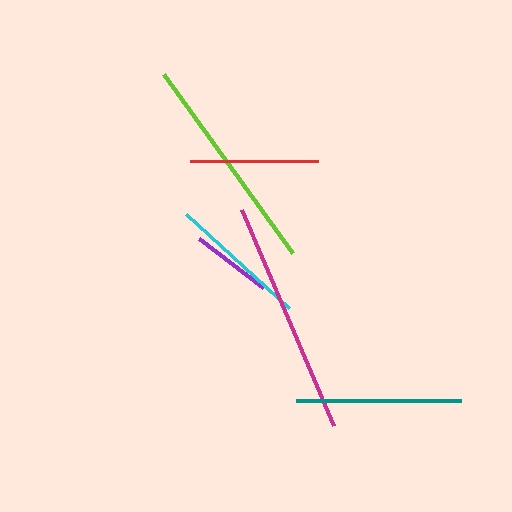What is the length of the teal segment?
The teal segment is approximately 166 pixels long.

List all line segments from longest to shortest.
From longest to shortest: magenta, lime, teal, cyan, red, purple.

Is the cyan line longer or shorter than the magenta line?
The magenta line is longer than the cyan line.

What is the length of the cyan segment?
The cyan segment is approximately 140 pixels long.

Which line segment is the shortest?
The purple line is the shortest at approximately 81 pixels.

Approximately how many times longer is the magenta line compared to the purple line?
The magenta line is approximately 2.9 times the length of the purple line.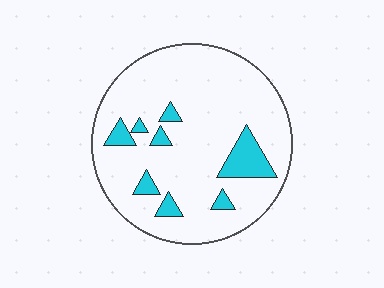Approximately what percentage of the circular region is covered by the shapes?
Approximately 10%.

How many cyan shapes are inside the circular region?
8.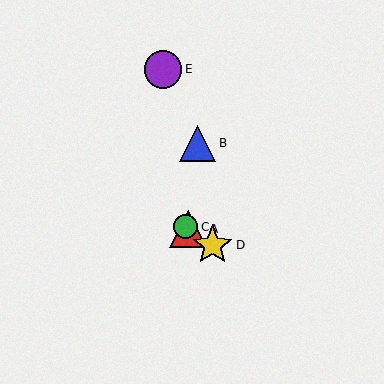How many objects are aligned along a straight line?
3 objects (A, C, D) are aligned along a straight line.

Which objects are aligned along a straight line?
Objects A, C, D are aligned along a straight line.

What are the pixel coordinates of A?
Object A is at (188, 229).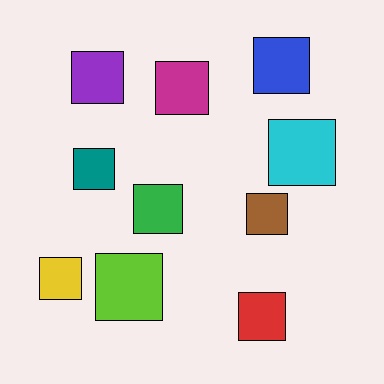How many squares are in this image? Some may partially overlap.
There are 10 squares.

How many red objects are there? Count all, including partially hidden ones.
There is 1 red object.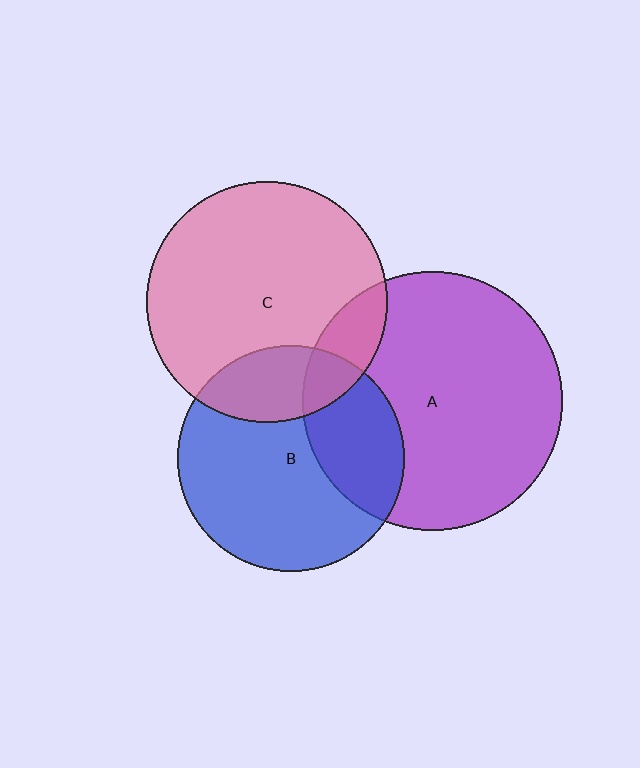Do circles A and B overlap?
Yes.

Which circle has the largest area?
Circle A (purple).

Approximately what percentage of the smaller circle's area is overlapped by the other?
Approximately 30%.